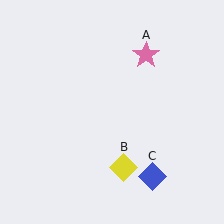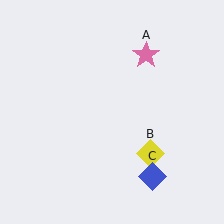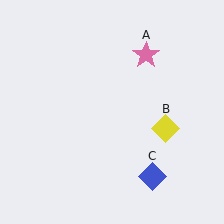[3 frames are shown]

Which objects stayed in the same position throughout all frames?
Pink star (object A) and blue diamond (object C) remained stationary.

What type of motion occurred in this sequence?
The yellow diamond (object B) rotated counterclockwise around the center of the scene.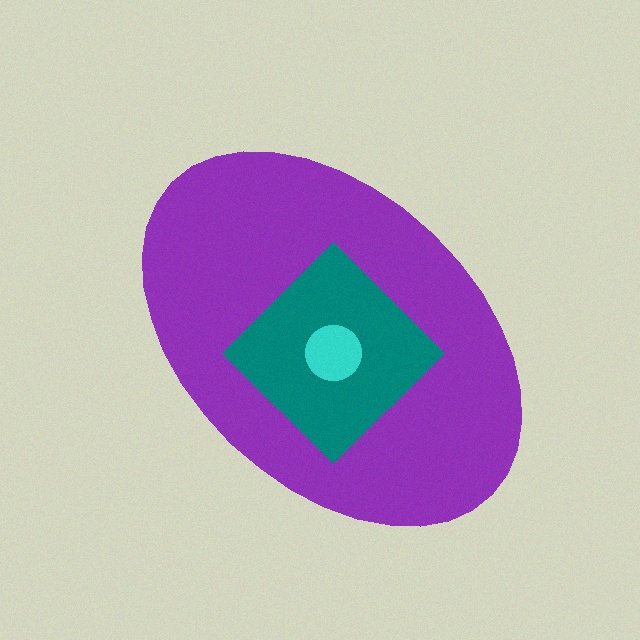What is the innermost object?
The cyan circle.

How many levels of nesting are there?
3.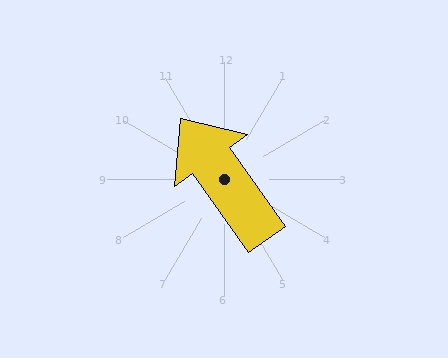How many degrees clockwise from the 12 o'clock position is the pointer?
Approximately 325 degrees.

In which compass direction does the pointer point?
Northwest.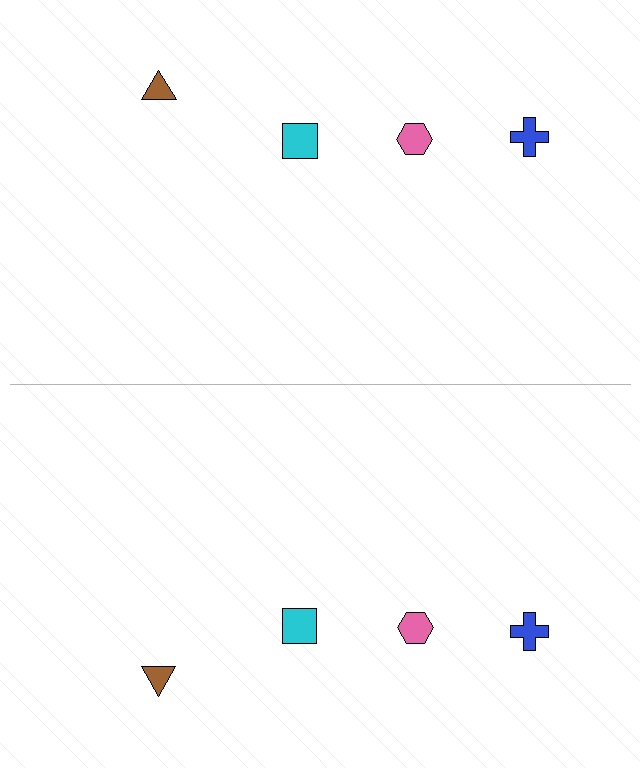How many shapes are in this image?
There are 8 shapes in this image.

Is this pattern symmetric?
Yes, this pattern has bilateral (reflection) symmetry.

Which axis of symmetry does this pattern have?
The pattern has a horizontal axis of symmetry running through the center of the image.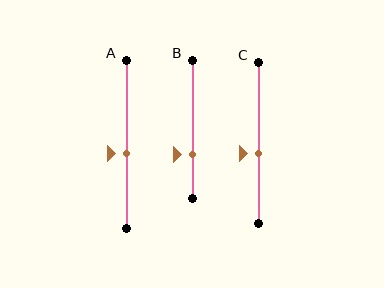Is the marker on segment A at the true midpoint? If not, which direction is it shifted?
No, the marker on segment A is shifted downward by about 6% of the segment length.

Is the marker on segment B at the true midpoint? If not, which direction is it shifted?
No, the marker on segment B is shifted downward by about 18% of the segment length.